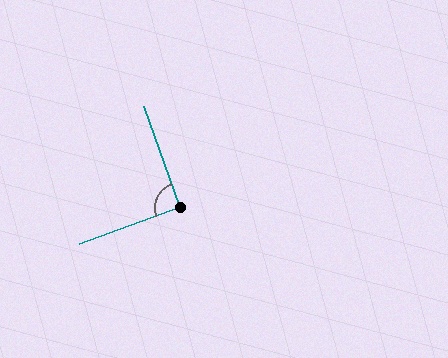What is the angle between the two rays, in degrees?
Approximately 91 degrees.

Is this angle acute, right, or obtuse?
It is approximately a right angle.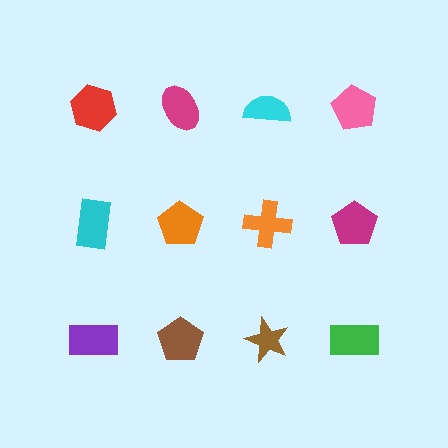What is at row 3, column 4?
A green rectangle.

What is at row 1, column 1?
A red hexagon.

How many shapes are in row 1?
4 shapes.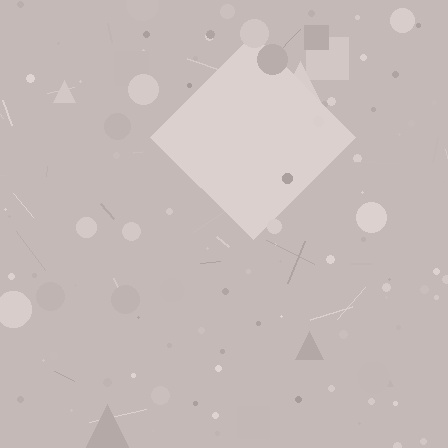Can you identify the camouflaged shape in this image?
The camouflaged shape is a diamond.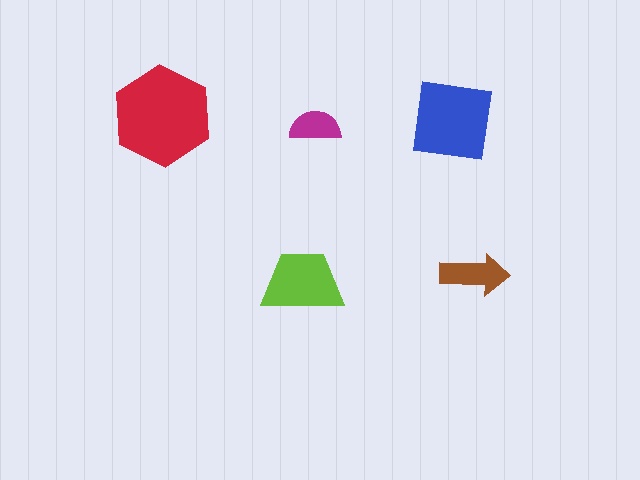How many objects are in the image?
There are 5 objects in the image.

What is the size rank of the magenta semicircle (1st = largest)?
5th.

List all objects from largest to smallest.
The red hexagon, the blue square, the lime trapezoid, the brown arrow, the magenta semicircle.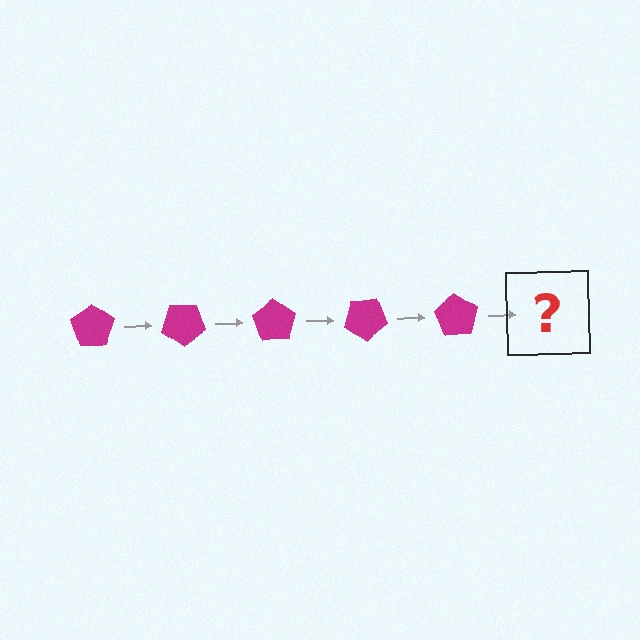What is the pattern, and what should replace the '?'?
The pattern is that the pentagon rotates 35 degrees each step. The '?' should be a magenta pentagon rotated 175 degrees.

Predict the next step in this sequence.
The next step is a magenta pentagon rotated 175 degrees.